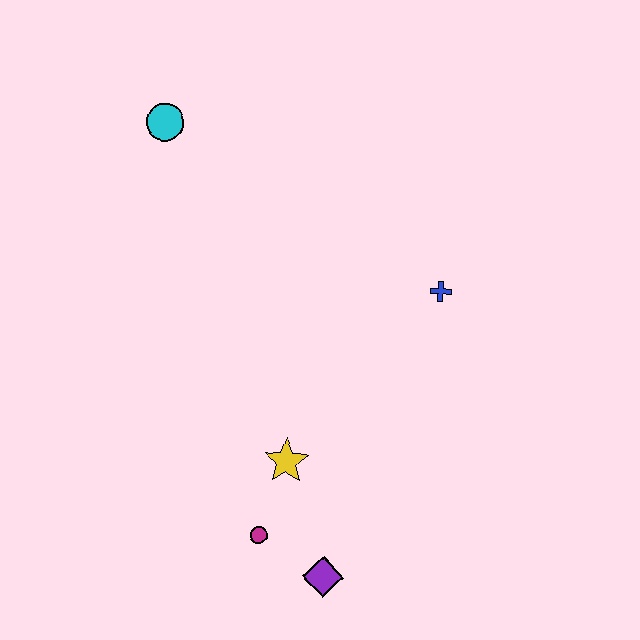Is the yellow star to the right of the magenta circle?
Yes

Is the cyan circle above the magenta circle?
Yes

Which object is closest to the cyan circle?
The blue cross is closest to the cyan circle.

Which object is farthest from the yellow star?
The cyan circle is farthest from the yellow star.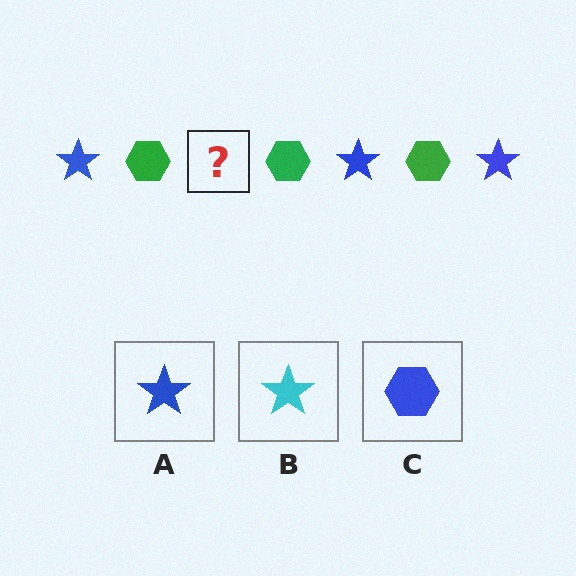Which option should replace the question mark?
Option A.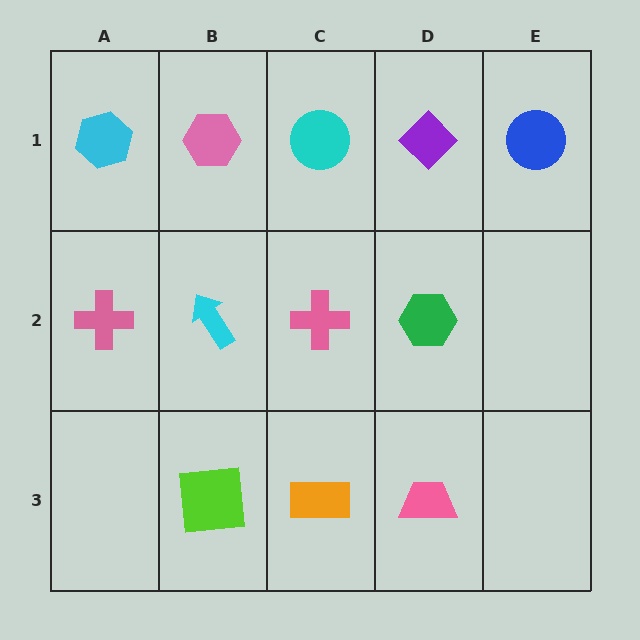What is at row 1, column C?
A cyan circle.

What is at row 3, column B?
A lime square.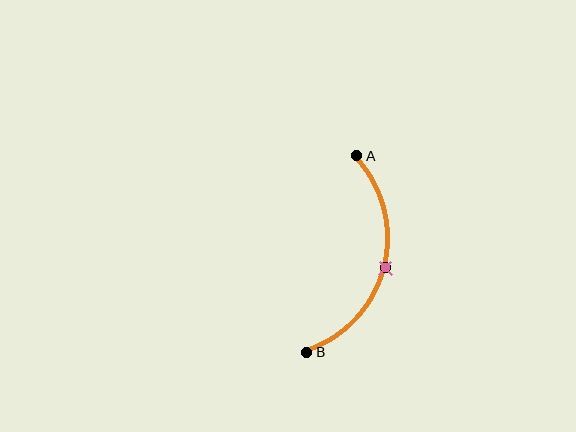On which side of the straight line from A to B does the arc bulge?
The arc bulges to the right of the straight line connecting A and B.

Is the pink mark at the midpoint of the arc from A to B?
Yes. The pink mark lies on the arc at equal arc-length from both A and B — it is the arc midpoint.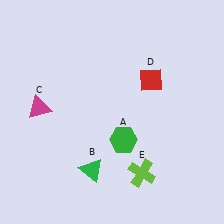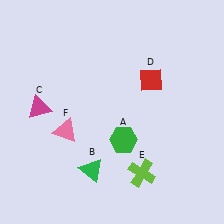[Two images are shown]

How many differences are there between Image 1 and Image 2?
There is 1 difference between the two images.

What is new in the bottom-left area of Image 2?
A pink triangle (F) was added in the bottom-left area of Image 2.